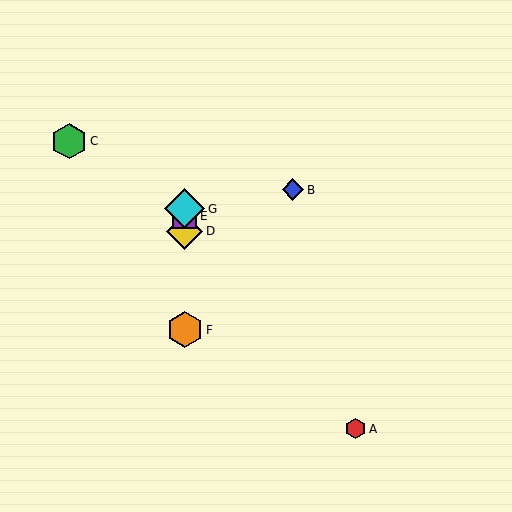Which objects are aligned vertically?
Objects D, E, F, G are aligned vertically.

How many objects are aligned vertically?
4 objects (D, E, F, G) are aligned vertically.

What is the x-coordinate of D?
Object D is at x≈185.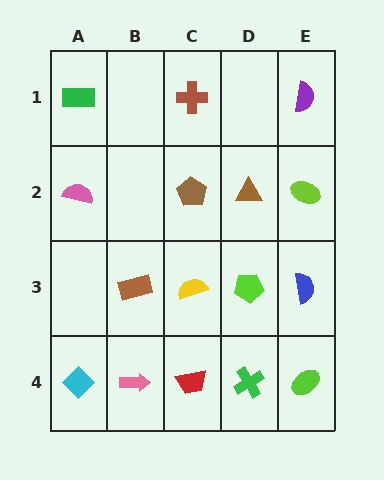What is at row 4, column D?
A green cross.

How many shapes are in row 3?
4 shapes.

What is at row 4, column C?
A red trapezoid.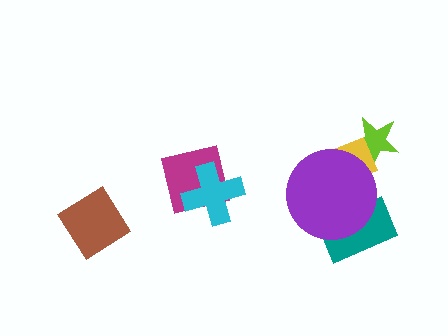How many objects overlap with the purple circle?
2 objects overlap with the purple circle.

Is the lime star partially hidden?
Yes, it is partially covered by another shape.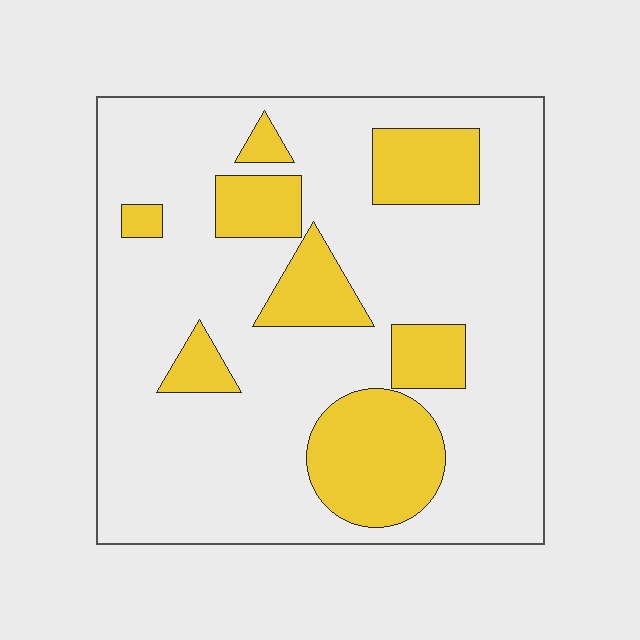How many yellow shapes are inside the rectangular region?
8.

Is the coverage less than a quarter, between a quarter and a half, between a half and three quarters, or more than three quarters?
Less than a quarter.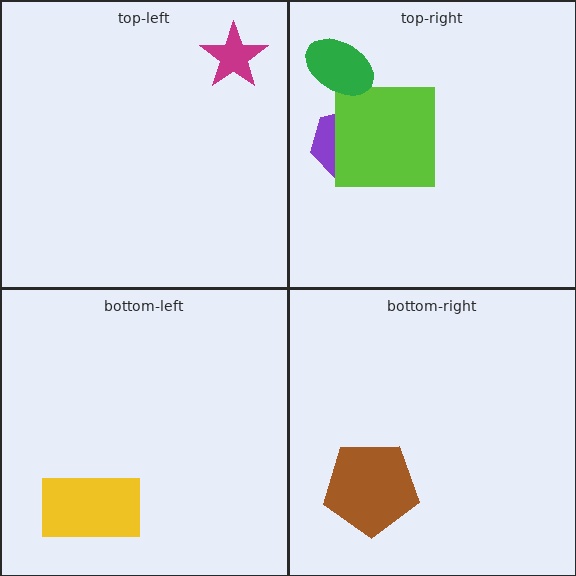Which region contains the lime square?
The top-right region.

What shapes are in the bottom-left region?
The yellow rectangle.